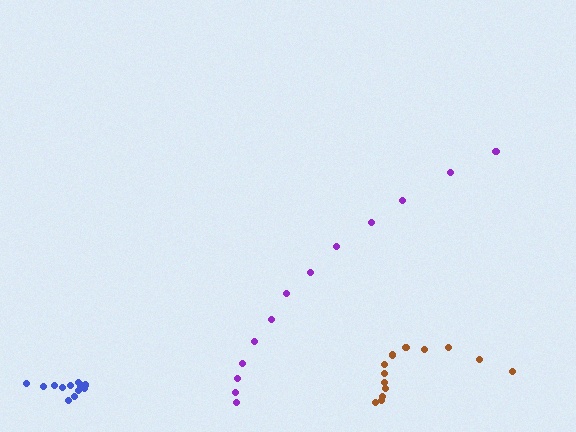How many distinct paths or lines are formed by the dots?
There are 3 distinct paths.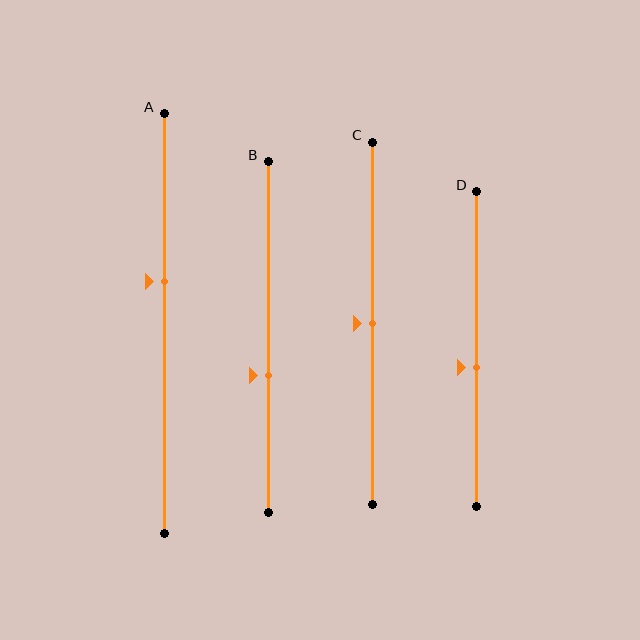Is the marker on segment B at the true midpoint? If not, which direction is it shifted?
No, the marker on segment B is shifted downward by about 11% of the segment length.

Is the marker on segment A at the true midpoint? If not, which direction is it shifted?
No, the marker on segment A is shifted upward by about 10% of the segment length.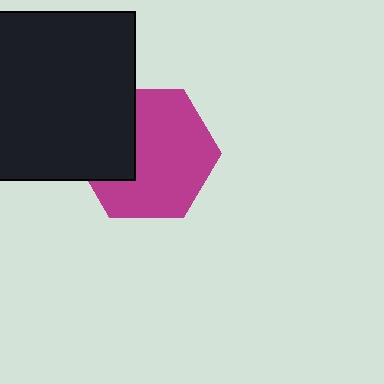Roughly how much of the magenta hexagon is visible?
Most of it is visible (roughly 69%).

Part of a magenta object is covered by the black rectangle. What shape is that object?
It is a hexagon.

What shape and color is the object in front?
The object in front is a black rectangle.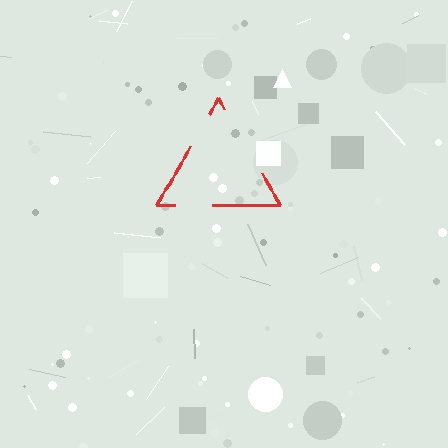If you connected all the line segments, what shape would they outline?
They would outline a triangle.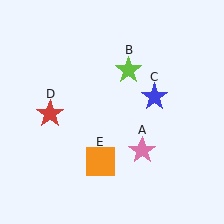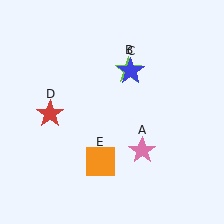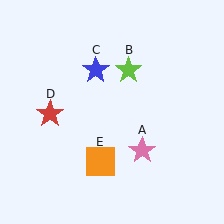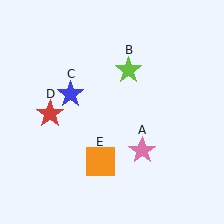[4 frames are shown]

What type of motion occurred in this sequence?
The blue star (object C) rotated counterclockwise around the center of the scene.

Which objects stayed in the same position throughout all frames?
Pink star (object A) and lime star (object B) and red star (object D) and orange square (object E) remained stationary.